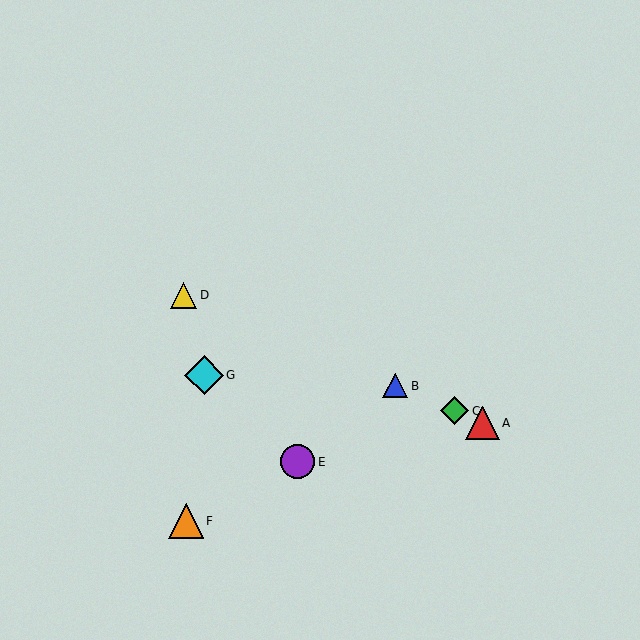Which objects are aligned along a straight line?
Objects A, B, C, D are aligned along a straight line.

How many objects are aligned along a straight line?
4 objects (A, B, C, D) are aligned along a straight line.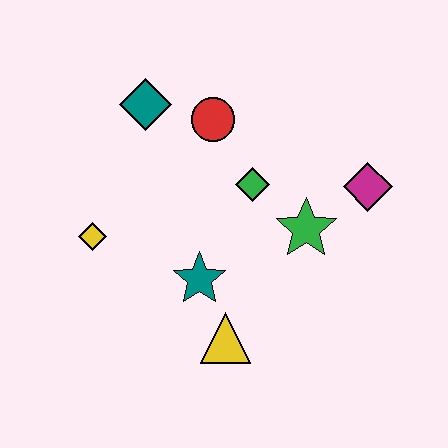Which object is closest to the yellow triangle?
The teal star is closest to the yellow triangle.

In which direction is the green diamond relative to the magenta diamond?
The green diamond is to the left of the magenta diamond.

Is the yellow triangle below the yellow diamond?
Yes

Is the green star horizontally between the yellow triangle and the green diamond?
No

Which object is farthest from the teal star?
The magenta diamond is farthest from the teal star.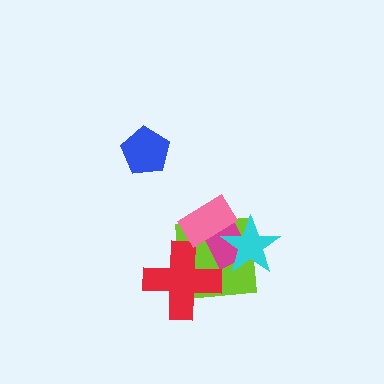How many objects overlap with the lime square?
4 objects overlap with the lime square.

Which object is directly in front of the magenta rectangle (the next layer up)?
The red cross is directly in front of the magenta rectangle.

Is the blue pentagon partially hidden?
No, no other shape covers it.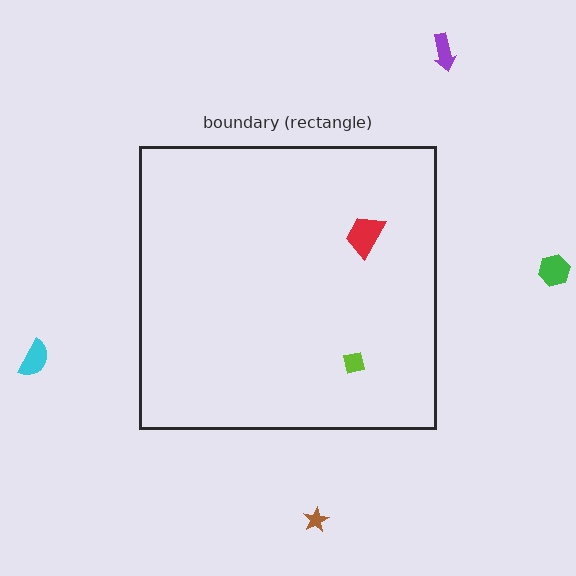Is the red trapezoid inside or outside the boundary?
Inside.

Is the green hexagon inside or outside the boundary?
Outside.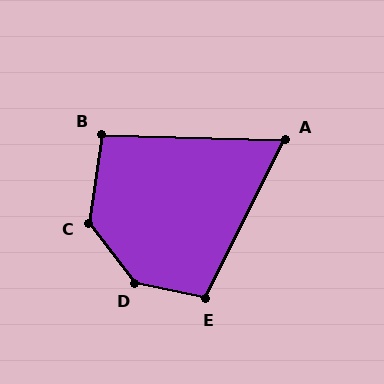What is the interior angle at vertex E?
Approximately 104 degrees (obtuse).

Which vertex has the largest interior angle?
D, at approximately 140 degrees.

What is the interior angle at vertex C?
Approximately 135 degrees (obtuse).